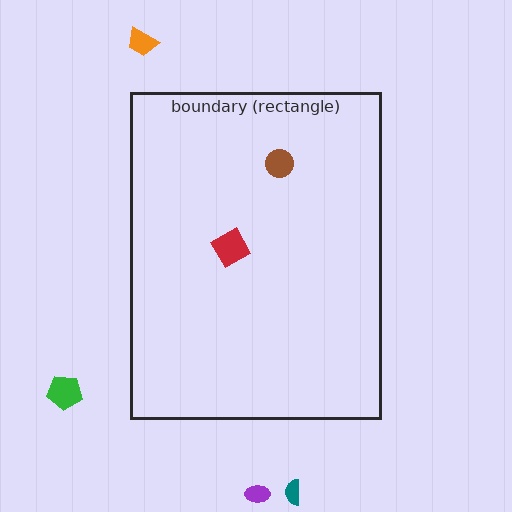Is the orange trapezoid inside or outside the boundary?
Outside.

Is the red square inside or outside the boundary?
Inside.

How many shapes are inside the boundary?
2 inside, 4 outside.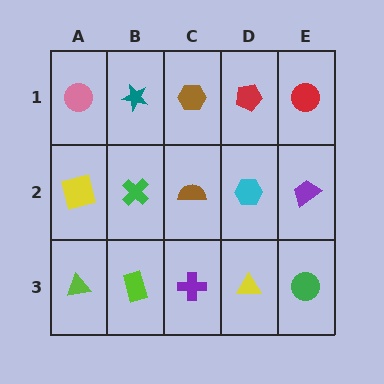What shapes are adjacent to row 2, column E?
A red circle (row 1, column E), a green circle (row 3, column E), a cyan hexagon (row 2, column D).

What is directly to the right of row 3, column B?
A purple cross.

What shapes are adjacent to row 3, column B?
A green cross (row 2, column B), a lime triangle (row 3, column A), a purple cross (row 3, column C).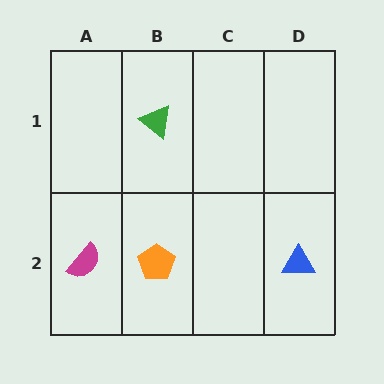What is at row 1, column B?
A green triangle.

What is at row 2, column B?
An orange pentagon.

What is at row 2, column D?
A blue triangle.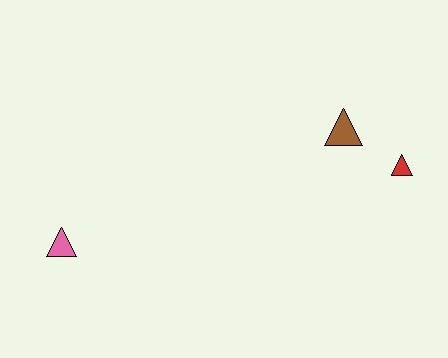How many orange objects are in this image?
There are no orange objects.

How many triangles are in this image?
There are 3 triangles.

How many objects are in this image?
There are 3 objects.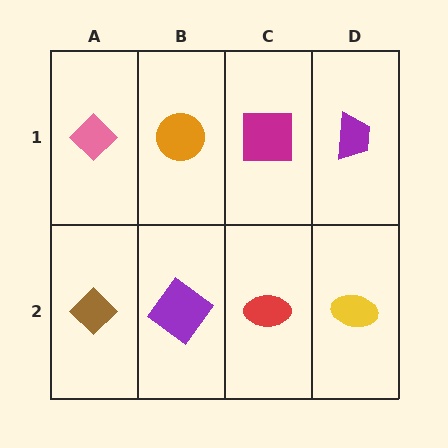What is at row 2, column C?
A red ellipse.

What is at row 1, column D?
A purple trapezoid.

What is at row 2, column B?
A purple diamond.